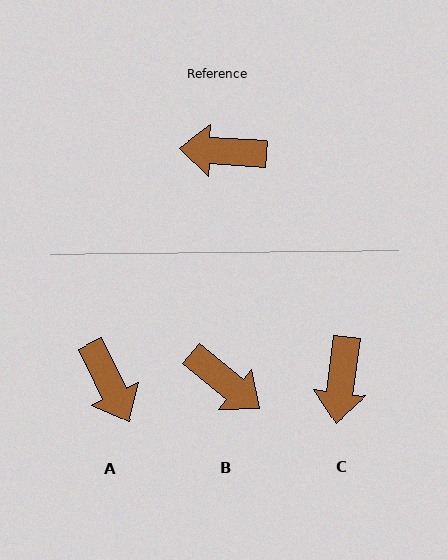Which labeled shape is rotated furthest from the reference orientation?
B, about 145 degrees away.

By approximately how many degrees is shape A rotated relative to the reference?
Approximately 119 degrees counter-clockwise.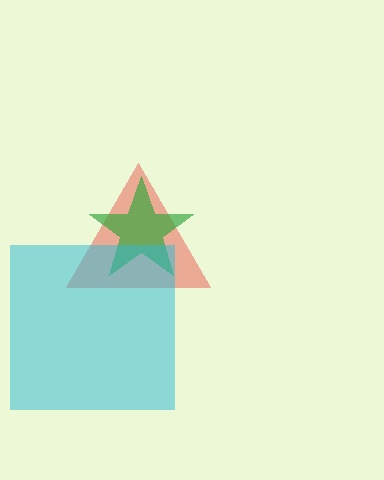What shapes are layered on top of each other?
The layered shapes are: a red triangle, a green star, a cyan square.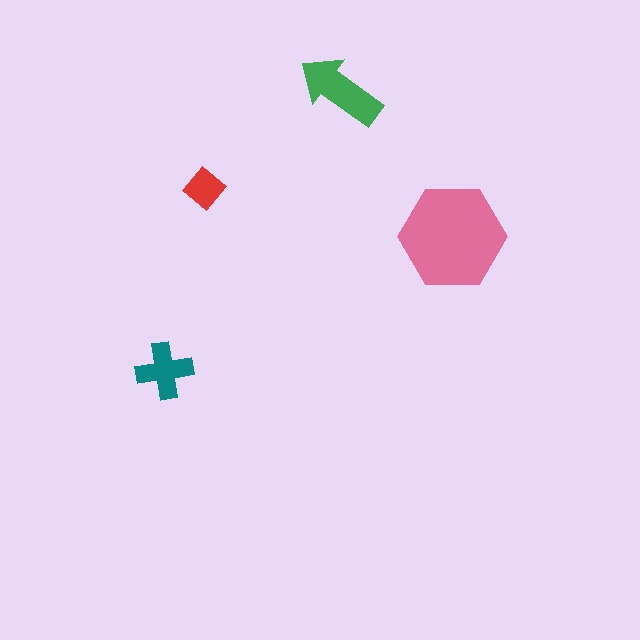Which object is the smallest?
The red diamond.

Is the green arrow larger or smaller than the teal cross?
Larger.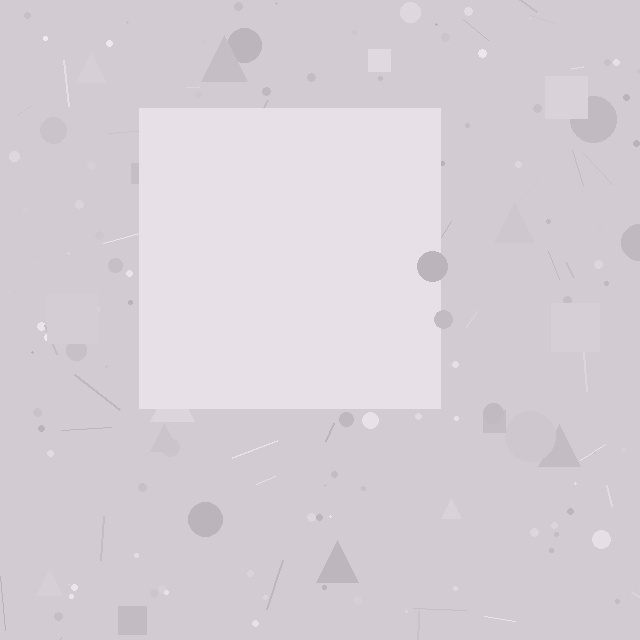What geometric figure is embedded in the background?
A square is embedded in the background.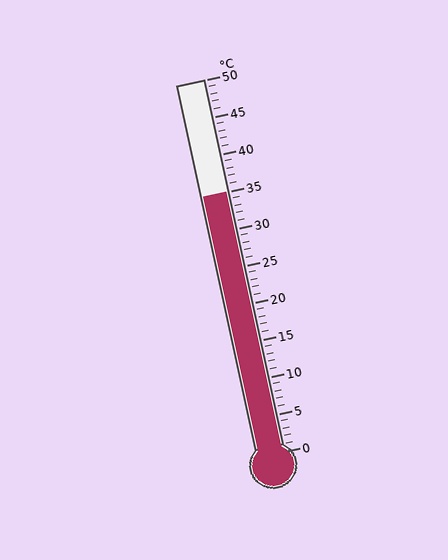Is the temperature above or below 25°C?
The temperature is above 25°C.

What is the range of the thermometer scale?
The thermometer scale ranges from 0°C to 50°C.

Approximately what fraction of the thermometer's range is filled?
The thermometer is filled to approximately 70% of its range.